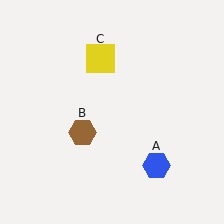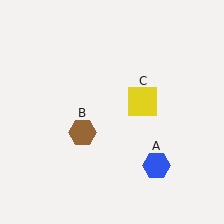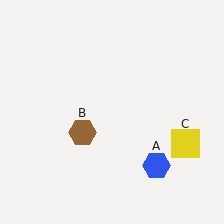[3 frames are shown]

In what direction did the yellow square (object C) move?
The yellow square (object C) moved down and to the right.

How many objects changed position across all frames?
1 object changed position: yellow square (object C).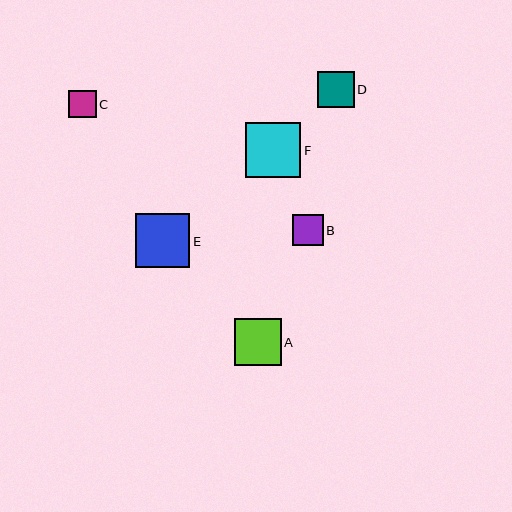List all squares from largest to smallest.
From largest to smallest: F, E, A, D, B, C.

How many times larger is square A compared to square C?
Square A is approximately 1.7 times the size of square C.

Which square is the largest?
Square F is the largest with a size of approximately 55 pixels.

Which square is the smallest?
Square C is the smallest with a size of approximately 28 pixels.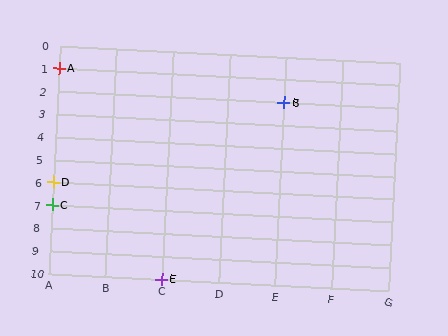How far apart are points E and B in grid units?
Points E and B are 2 columns and 8 rows apart (about 8.2 grid units diagonally).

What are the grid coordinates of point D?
Point D is at grid coordinates (A, 6).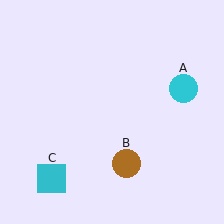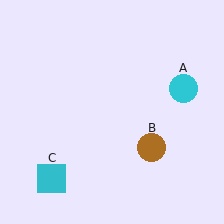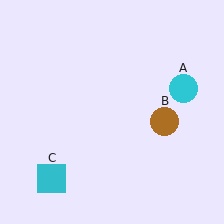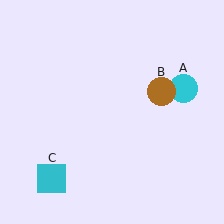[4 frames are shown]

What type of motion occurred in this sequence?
The brown circle (object B) rotated counterclockwise around the center of the scene.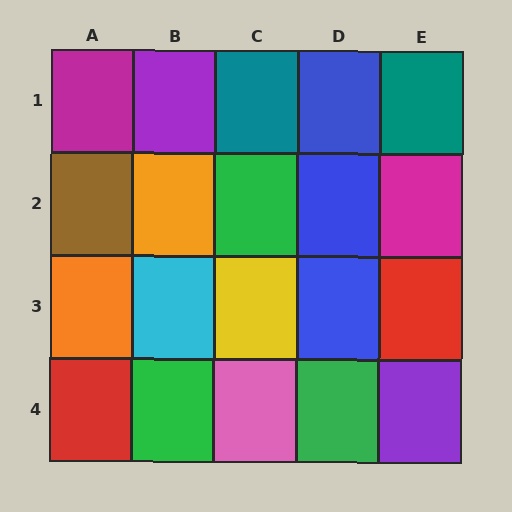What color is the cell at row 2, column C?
Green.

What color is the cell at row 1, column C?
Teal.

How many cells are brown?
1 cell is brown.